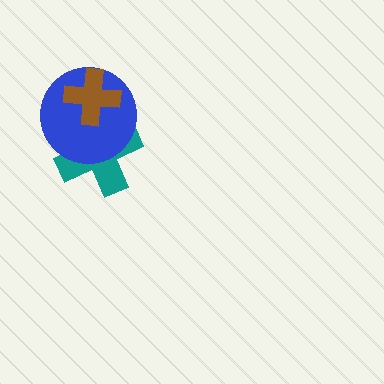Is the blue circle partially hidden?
Yes, it is partially covered by another shape.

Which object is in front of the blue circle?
The brown cross is in front of the blue circle.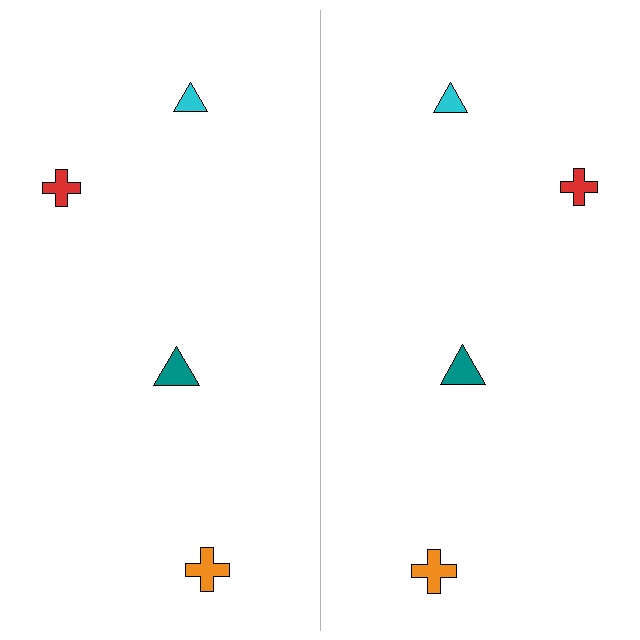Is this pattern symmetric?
Yes, this pattern has bilateral (reflection) symmetry.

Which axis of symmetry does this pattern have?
The pattern has a vertical axis of symmetry running through the center of the image.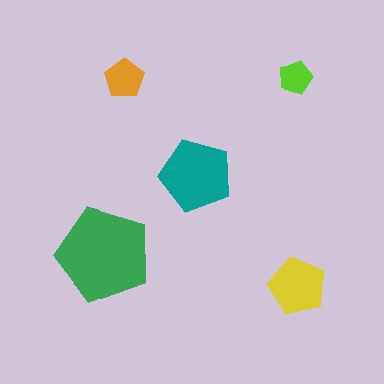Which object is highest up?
The lime pentagon is topmost.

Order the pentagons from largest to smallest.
the green one, the teal one, the yellow one, the orange one, the lime one.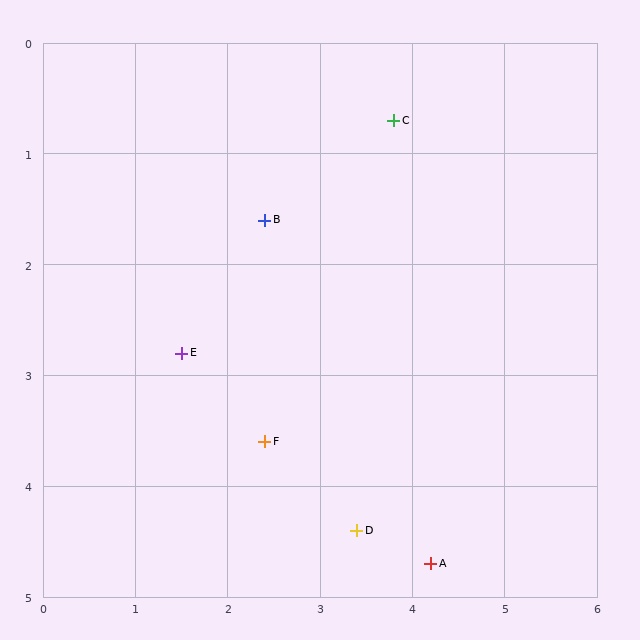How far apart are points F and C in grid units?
Points F and C are about 3.2 grid units apart.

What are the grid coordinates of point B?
Point B is at approximately (2.4, 1.6).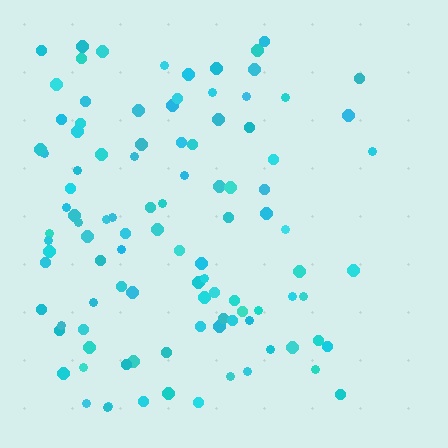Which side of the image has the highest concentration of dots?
The left.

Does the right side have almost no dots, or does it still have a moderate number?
Still a moderate number, just noticeably fewer than the left.